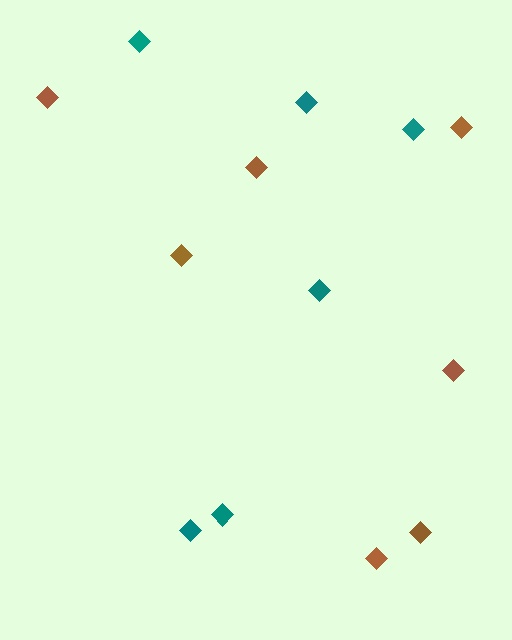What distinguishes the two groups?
There are 2 groups: one group of brown diamonds (7) and one group of teal diamonds (6).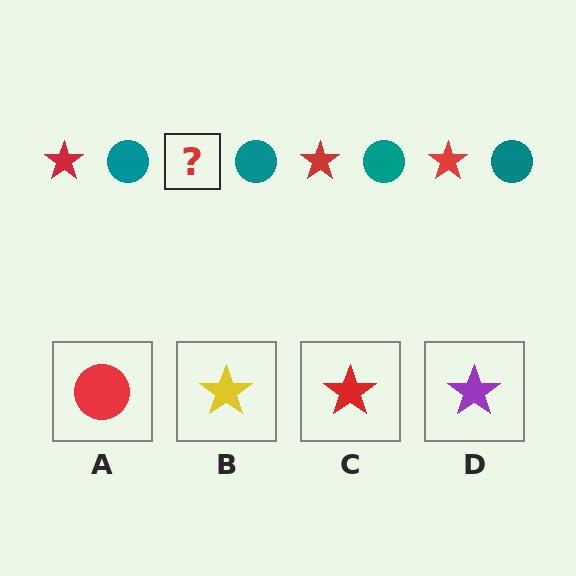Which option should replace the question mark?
Option C.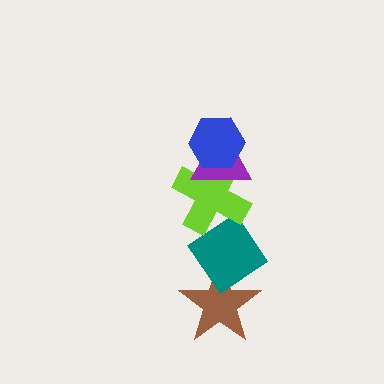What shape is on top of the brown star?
The teal diamond is on top of the brown star.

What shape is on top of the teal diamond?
The lime cross is on top of the teal diamond.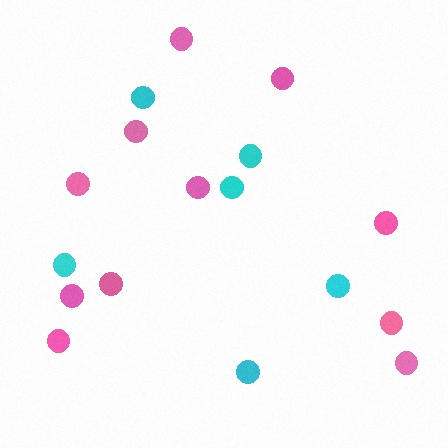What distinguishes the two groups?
There are 2 groups: one group of cyan circles (6) and one group of pink circles (11).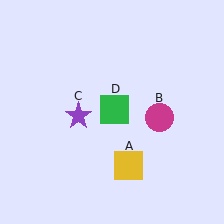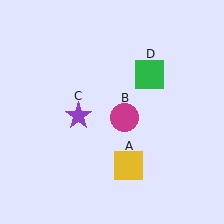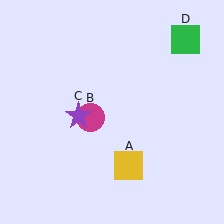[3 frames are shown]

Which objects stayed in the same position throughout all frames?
Yellow square (object A) and purple star (object C) remained stationary.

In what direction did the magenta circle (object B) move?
The magenta circle (object B) moved left.